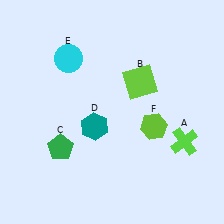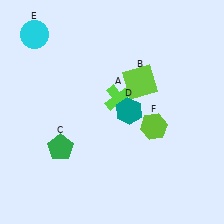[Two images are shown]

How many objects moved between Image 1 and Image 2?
3 objects moved between the two images.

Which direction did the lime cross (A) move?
The lime cross (A) moved left.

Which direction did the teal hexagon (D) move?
The teal hexagon (D) moved right.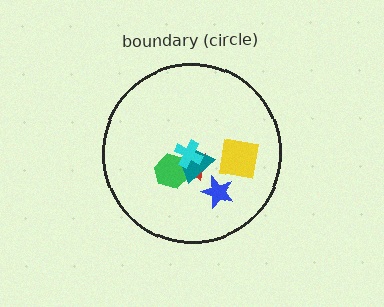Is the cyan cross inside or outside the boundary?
Inside.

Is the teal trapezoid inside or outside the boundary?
Inside.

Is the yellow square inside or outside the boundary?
Inside.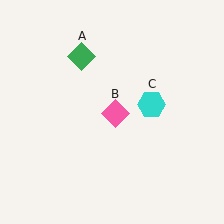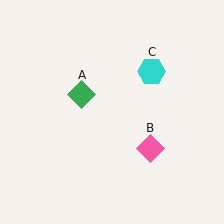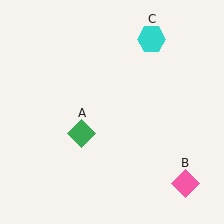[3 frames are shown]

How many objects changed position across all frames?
3 objects changed position: green diamond (object A), pink diamond (object B), cyan hexagon (object C).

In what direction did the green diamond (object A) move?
The green diamond (object A) moved down.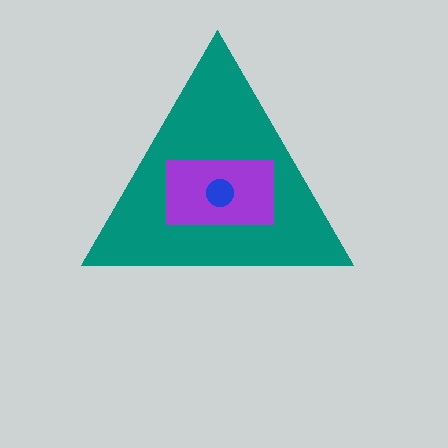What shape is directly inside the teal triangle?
The purple rectangle.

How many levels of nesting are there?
3.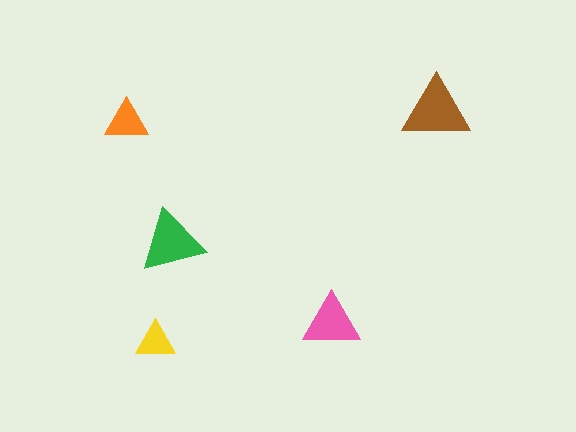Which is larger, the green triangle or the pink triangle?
The green one.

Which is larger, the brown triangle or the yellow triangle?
The brown one.